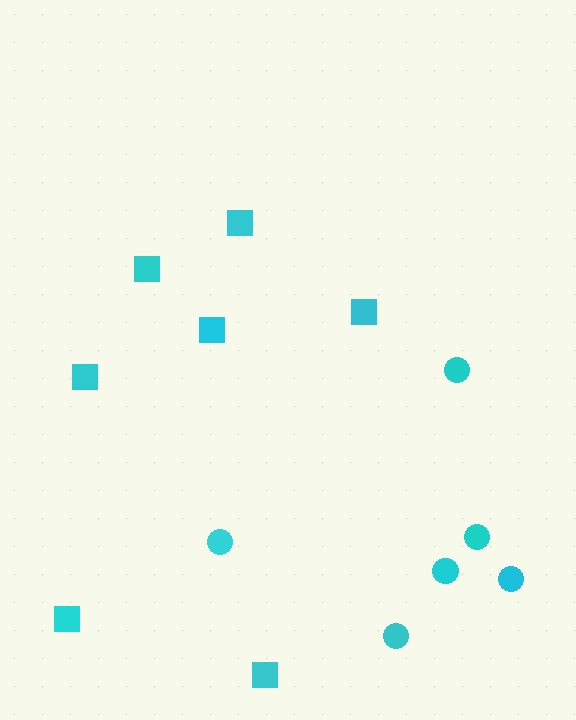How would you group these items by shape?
There are 2 groups: one group of circles (6) and one group of squares (7).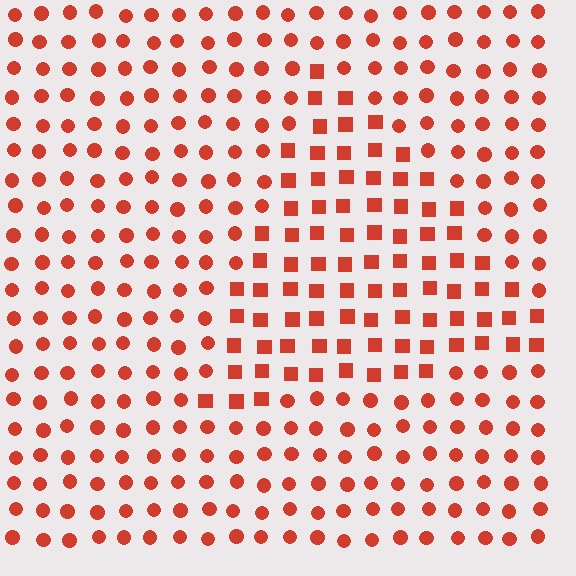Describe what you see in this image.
The image is filled with small red elements arranged in a uniform grid. A triangle-shaped region contains squares, while the surrounding area contains circles. The boundary is defined purely by the change in element shape.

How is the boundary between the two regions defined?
The boundary is defined by a change in element shape: squares inside vs. circles outside. All elements share the same color and spacing.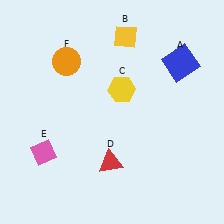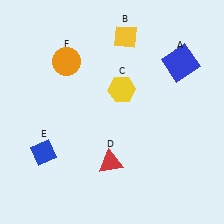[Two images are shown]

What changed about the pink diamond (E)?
In Image 1, E is pink. In Image 2, it changed to blue.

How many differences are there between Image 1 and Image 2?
There is 1 difference between the two images.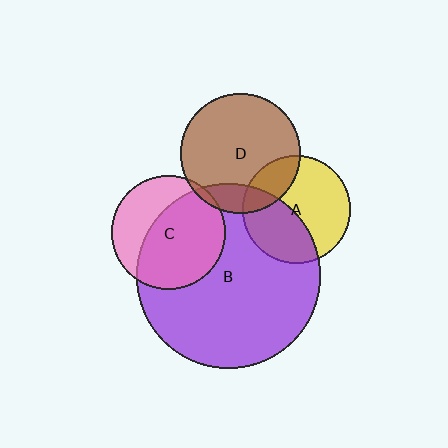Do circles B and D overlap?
Yes.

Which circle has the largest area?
Circle B (purple).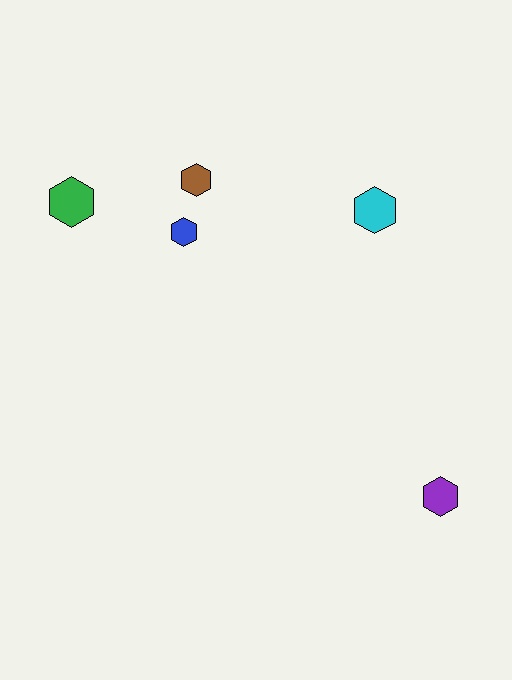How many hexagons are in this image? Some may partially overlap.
There are 5 hexagons.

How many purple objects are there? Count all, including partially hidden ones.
There is 1 purple object.